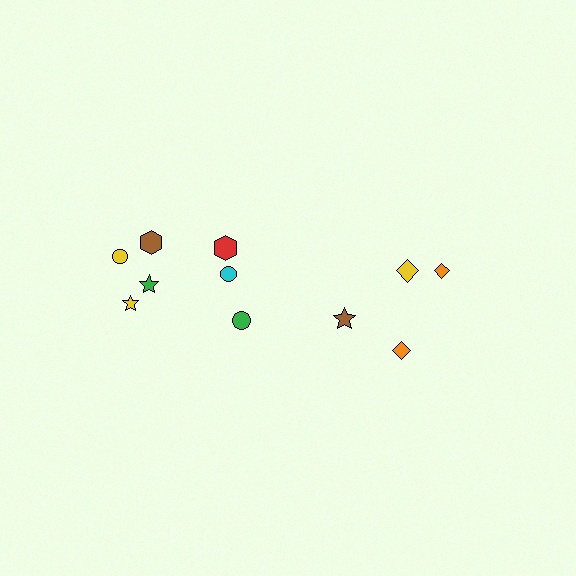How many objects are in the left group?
There are 7 objects.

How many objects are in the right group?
There are 4 objects.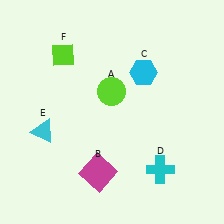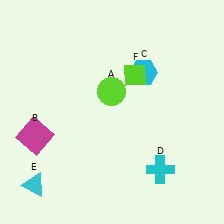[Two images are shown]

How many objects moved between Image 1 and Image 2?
3 objects moved between the two images.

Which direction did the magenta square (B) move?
The magenta square (B) moved left.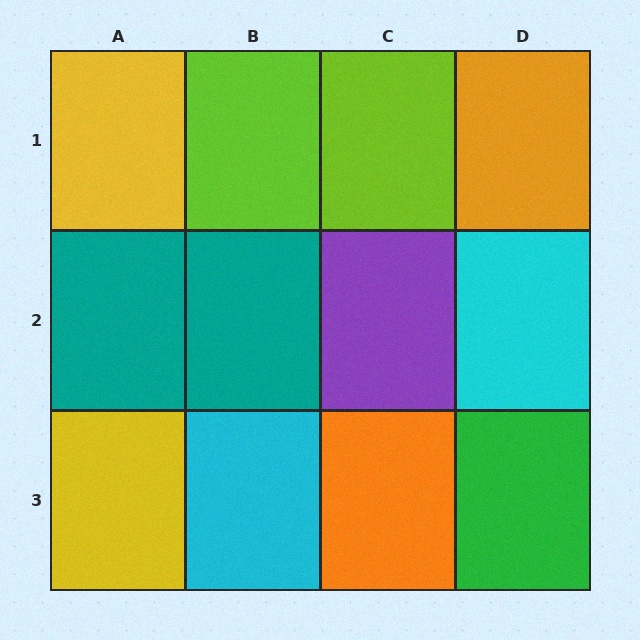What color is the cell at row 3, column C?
Orange.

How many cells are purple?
1 cell is purple.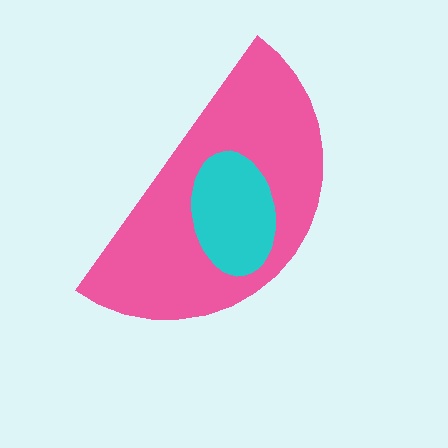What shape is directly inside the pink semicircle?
The cyan ellipse.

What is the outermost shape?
The pink semicircle.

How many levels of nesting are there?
2.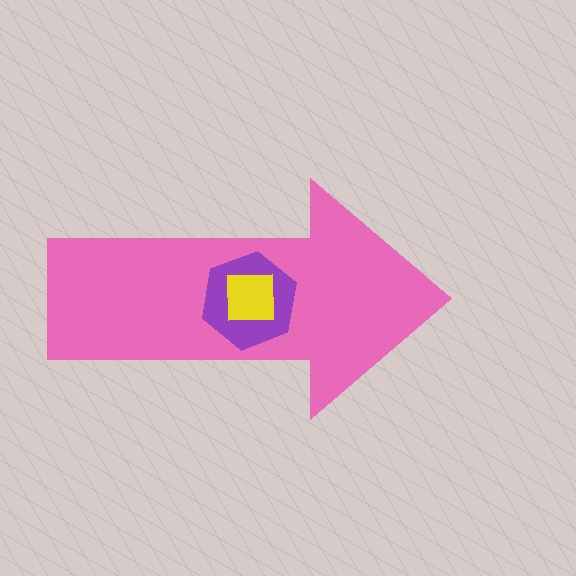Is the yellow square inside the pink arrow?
Yes.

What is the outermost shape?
The pink arrow.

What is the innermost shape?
The yellow square.